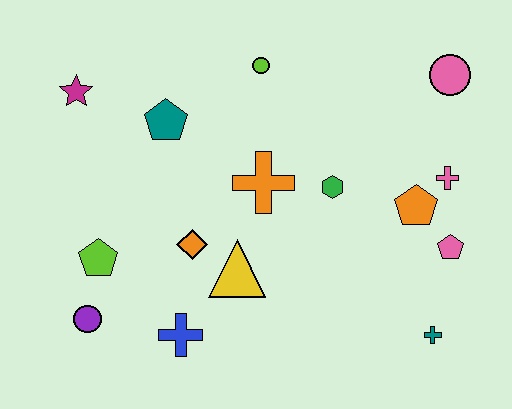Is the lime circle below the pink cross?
No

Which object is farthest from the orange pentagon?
The magenta star is farthest from the orange pentagon.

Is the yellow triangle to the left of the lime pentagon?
No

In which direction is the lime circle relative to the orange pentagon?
The lime circle is to the left of the orange pentagon.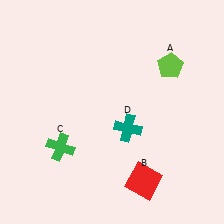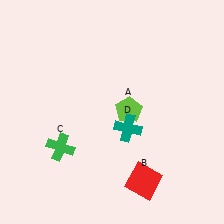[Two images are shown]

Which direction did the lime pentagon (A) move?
The lime pentagon (A) moved down.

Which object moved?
The lime pentagon (A) moved down.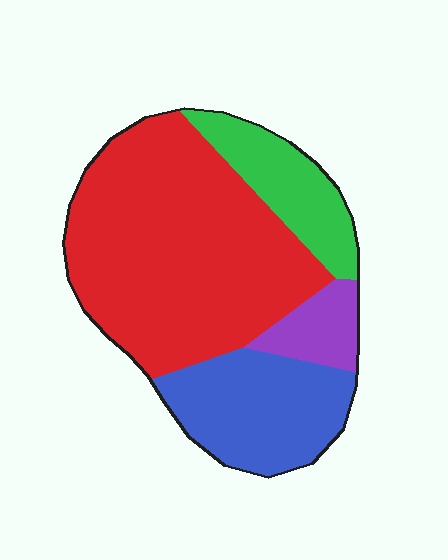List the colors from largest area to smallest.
From largest to smallest: red, blue, green, purple.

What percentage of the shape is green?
Green covers 14% of the shape.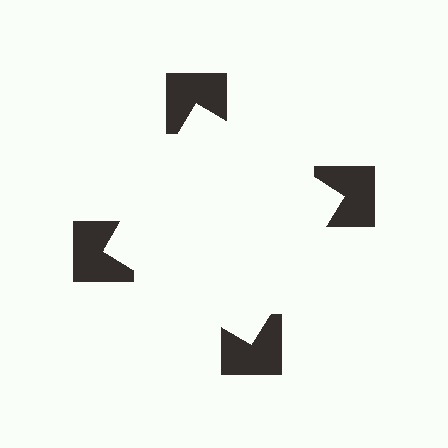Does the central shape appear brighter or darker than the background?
It typically appears slightly brighter than the background, even though no actual brightness change is drawn.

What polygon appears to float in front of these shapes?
An illusory square — its edges are inferred from the aligned wedge cuts in the notched squares, not physically drawn.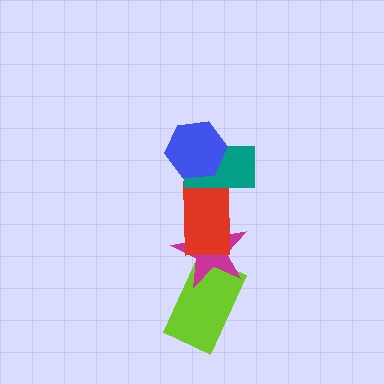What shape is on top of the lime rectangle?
The magenta star is on top of the lime rectangle.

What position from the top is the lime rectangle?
The lime rectangle is 5th from the top.